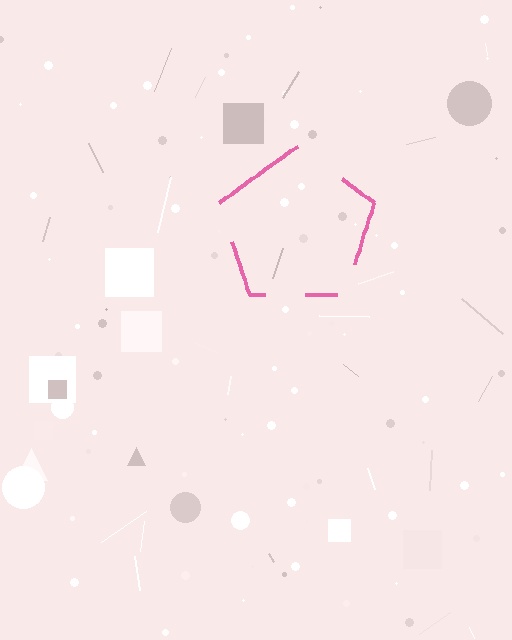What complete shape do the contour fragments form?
The contour fragments form a pentagon.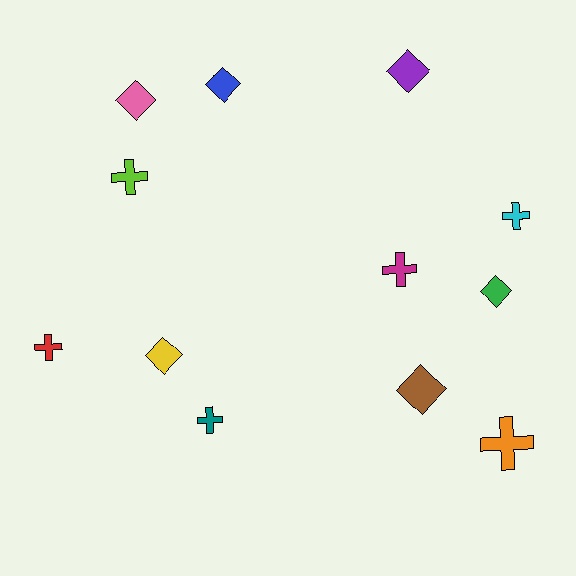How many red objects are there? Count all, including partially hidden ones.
There is 1 red object.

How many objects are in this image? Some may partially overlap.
There are 12 objects.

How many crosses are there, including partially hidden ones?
There are 6 crosses.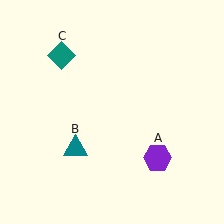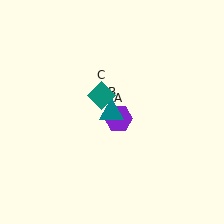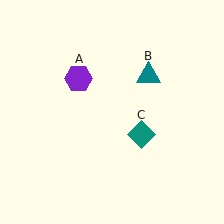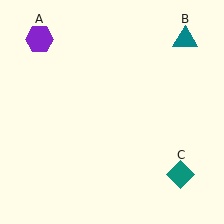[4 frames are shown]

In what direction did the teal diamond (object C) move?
The teal diamond (object C) moved down and to the right.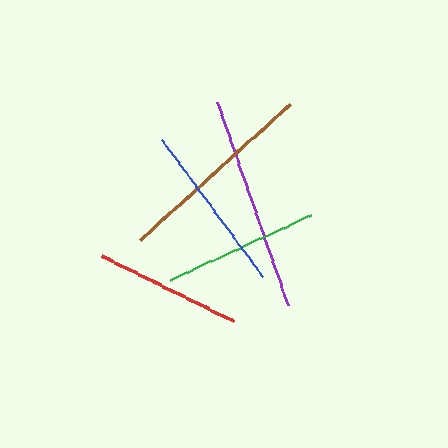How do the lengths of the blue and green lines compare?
The blue and green lines are approximately the same length.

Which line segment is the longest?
The purple line is the longest at approximately 216 pixels.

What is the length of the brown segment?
The brown segment is approximately 202 pixels long.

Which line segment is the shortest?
The red line is the shortest at approximately 149 pixels.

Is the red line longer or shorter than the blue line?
The blue line is longer than the red line.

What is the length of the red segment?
The red segment is approximately 149 pixels long.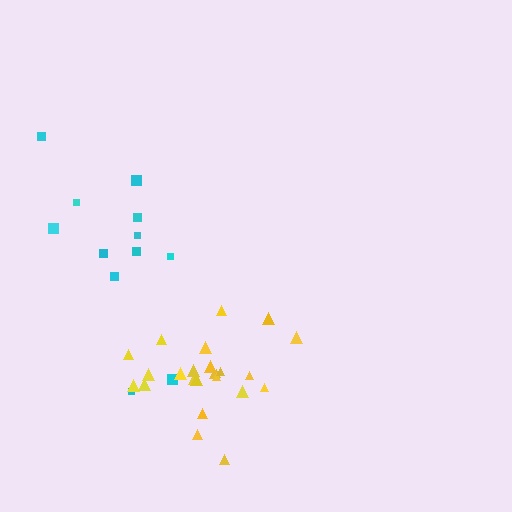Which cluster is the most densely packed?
Yellow.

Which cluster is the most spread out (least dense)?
Cyan.